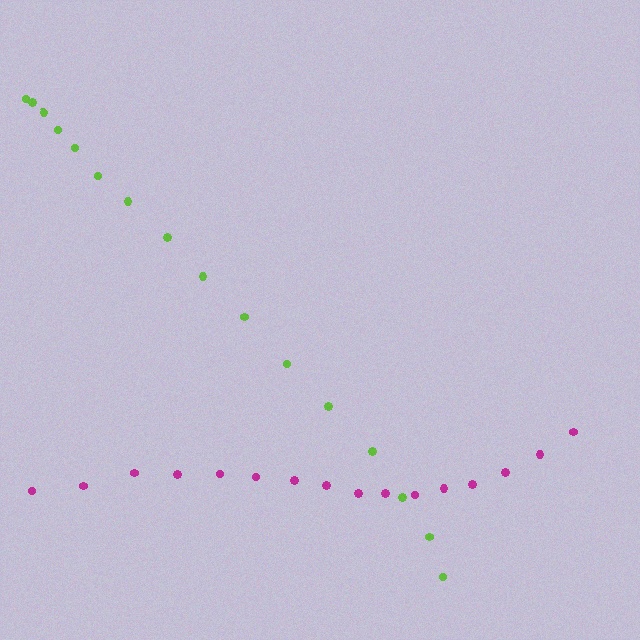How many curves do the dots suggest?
There are 2 distinct paths.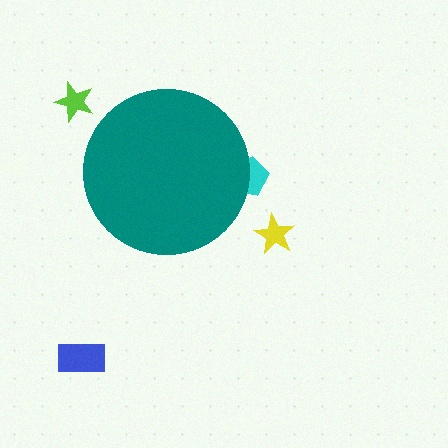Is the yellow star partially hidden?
No, the yellow star is fully visible.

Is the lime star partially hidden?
No, the lime star is fully visible.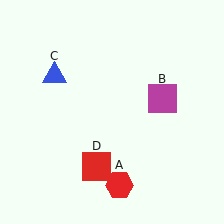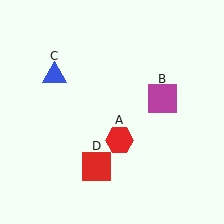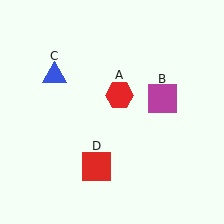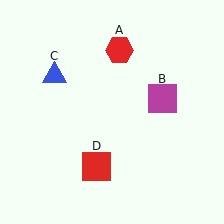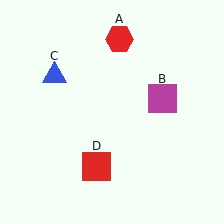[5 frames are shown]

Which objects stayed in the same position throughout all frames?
Magenta square (object B) and blue triangle (object C) and red square (object D) remained stationary.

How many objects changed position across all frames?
1 object changed position: red hexagon (object A).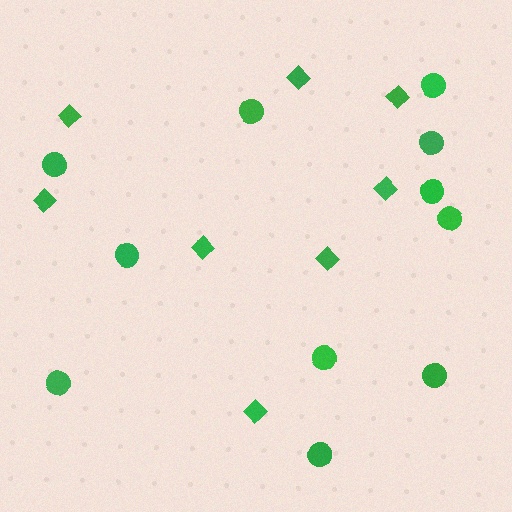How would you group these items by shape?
There are 2 groups: one group of circles (11) and one group of diamonds (8).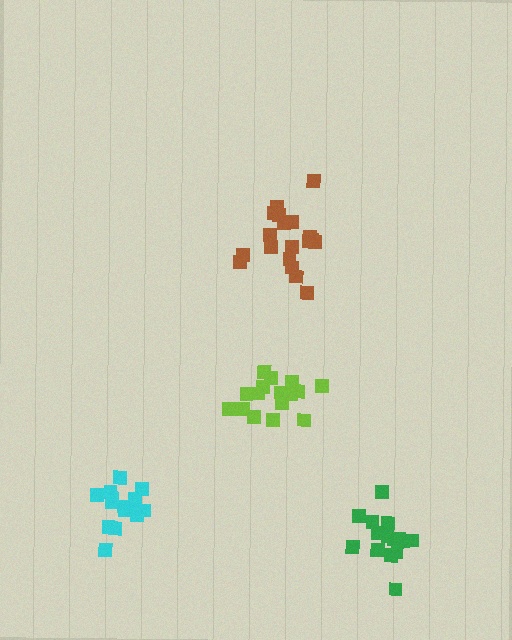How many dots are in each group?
Group 1: 16 dots, Group 2: 19 dots, Group 3: 15 dots, Group 4: 15 dots (65 total).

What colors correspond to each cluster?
The clusters are colored: lime, brown, green, cyan.